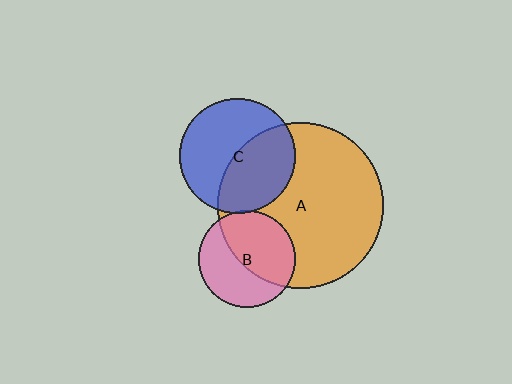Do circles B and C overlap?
Yes.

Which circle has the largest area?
Circle A (orange).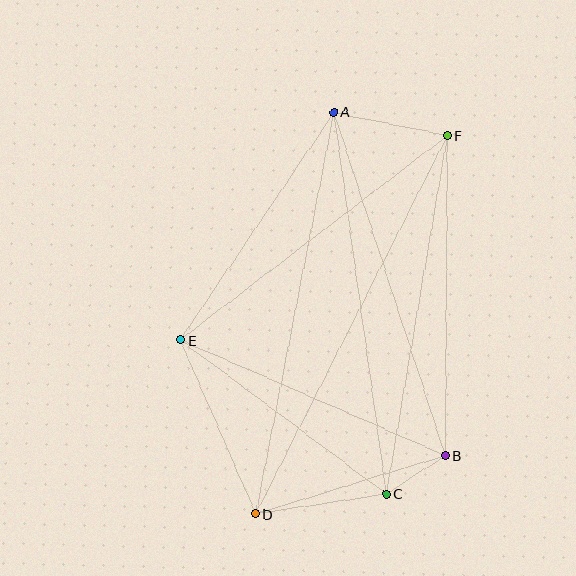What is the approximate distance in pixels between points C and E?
The distance between C and E is approximately 257 pixels.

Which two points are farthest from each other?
Points D and F are farthest from each other.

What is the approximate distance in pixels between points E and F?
The distance between E and F is approximately 336 pixels.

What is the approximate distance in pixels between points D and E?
The distance between D and E is approximately 189 pixels.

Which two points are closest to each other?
Points B and C are closest to each other.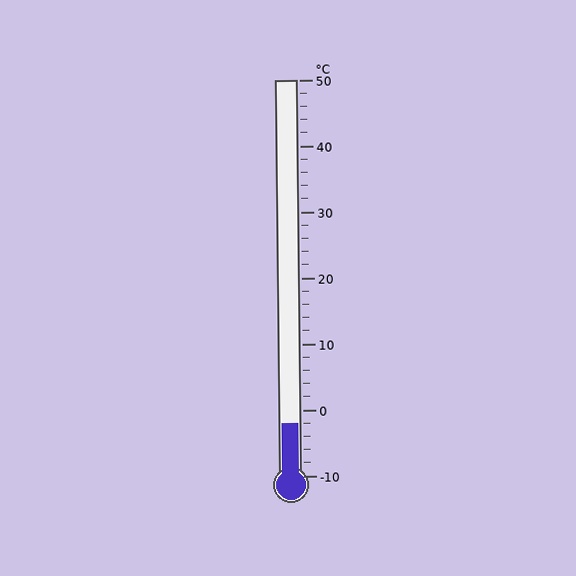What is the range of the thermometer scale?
The thermometer scale ranges from -10°C to 50°C.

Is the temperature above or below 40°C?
The temperature is below 40°C.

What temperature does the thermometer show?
The thermometer shows approximately -2°C.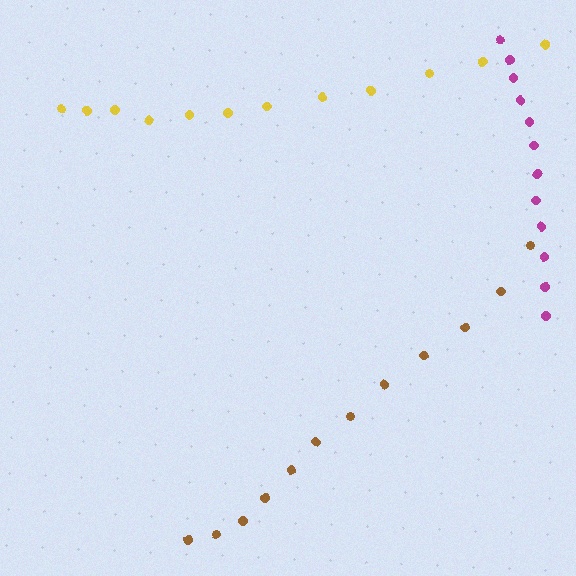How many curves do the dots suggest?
There are 3 distinct paths.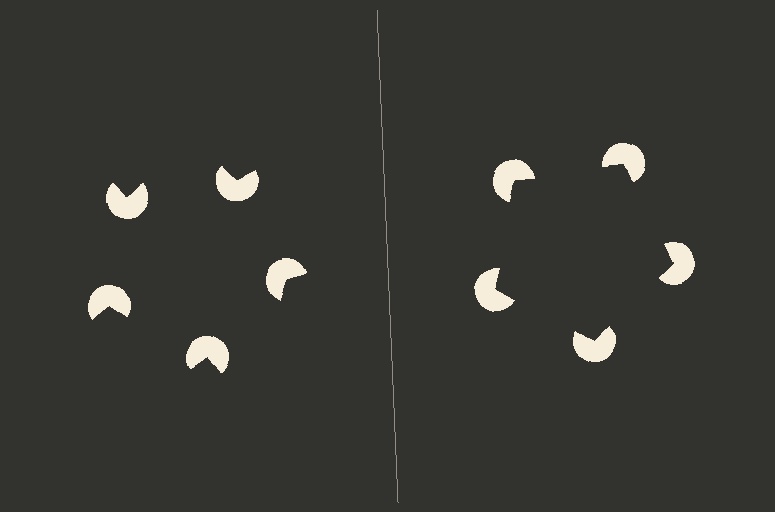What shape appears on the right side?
An illusory pentagon.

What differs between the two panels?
The pac-man discs are positioned identically on both sides; only the wedge orientations differ. On the right they align to a pentagon; on the left they are misaligned.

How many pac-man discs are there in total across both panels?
10 — 5 on each side.